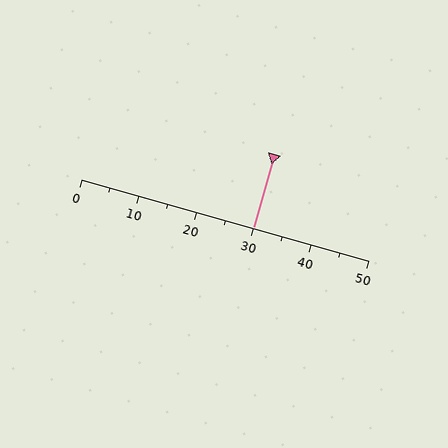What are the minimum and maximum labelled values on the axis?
The axis runs from 0 to 50.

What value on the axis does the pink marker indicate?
The marker indicates approximately 30.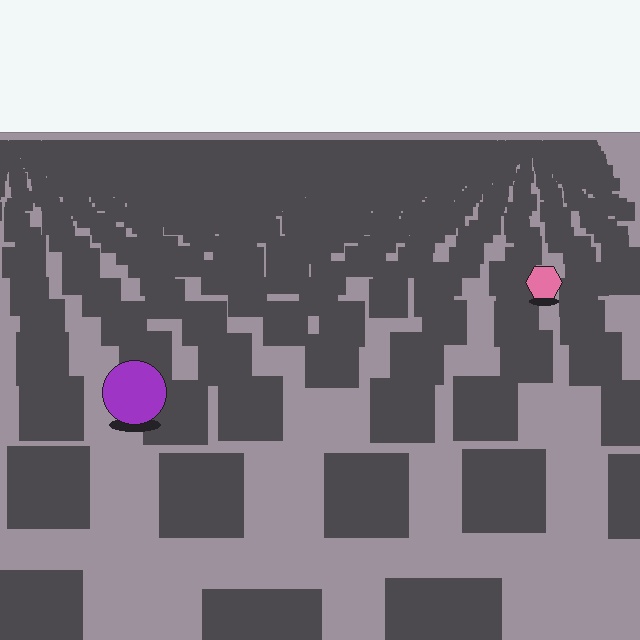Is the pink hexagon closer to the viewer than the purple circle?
No. The purple circle is closer — you can tell from the texture gradient: the ground texture is coarser near it.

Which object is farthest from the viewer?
The pink hexagon is farthest from the viewer. It appears smaller and the ground texture around it is denser.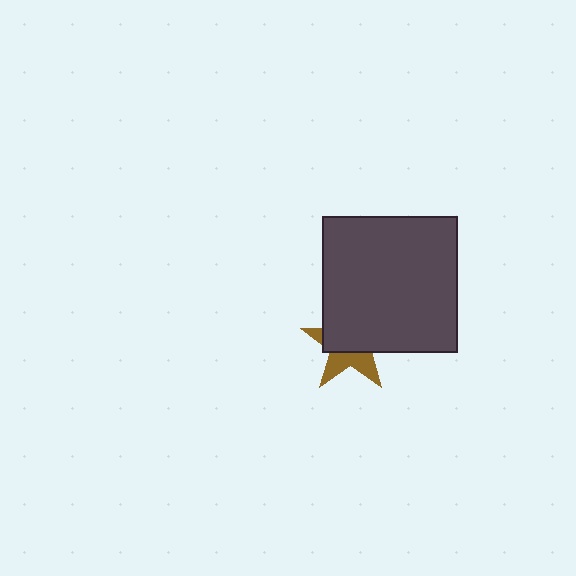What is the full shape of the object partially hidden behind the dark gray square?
The partially hidden object is a brown star.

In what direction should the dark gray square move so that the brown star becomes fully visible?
The dark gray square should move up. That is the shortest direction to clear the overlap and leave the brown star fully visible.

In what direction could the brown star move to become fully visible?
The brown star could move down. That would shift it out from behind the dark gray square entirely.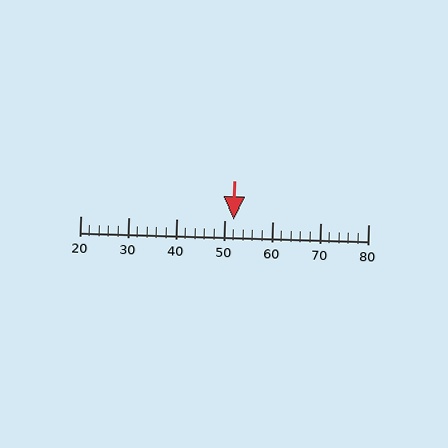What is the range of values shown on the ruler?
The ruler shows values from 20 to 80.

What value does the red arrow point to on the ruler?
The red arrow points to approximately 52.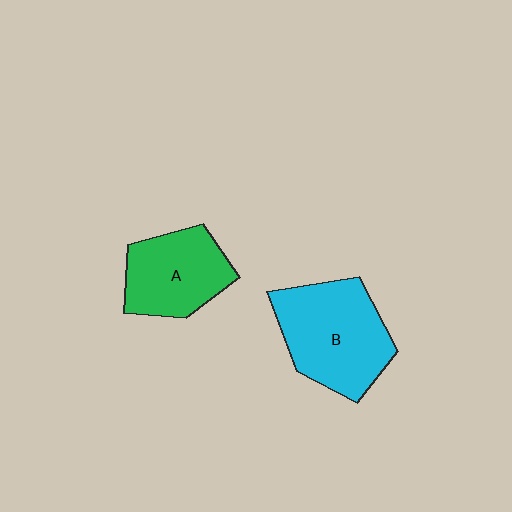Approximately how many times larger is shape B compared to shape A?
Approximately 1.3 times.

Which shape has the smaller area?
Shape A (green).